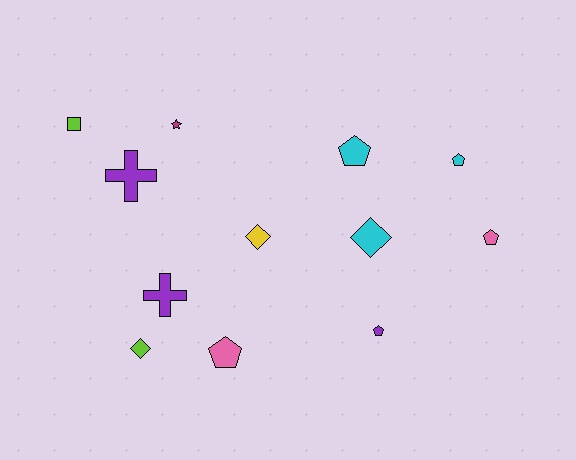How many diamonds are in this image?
There are 3 diamonds.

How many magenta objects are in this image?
There is 1 magenta object.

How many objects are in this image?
There are 12 objects.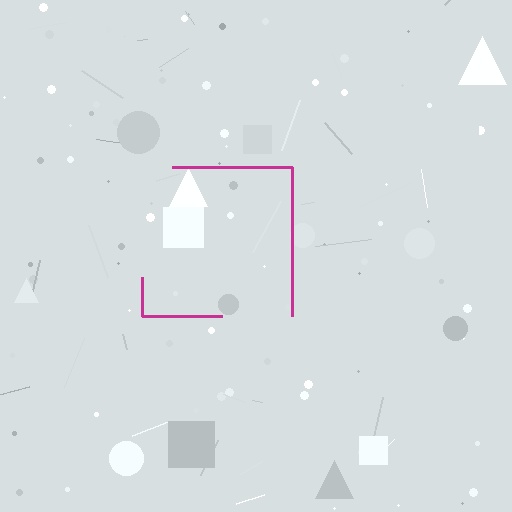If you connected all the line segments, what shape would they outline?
They would outline a square.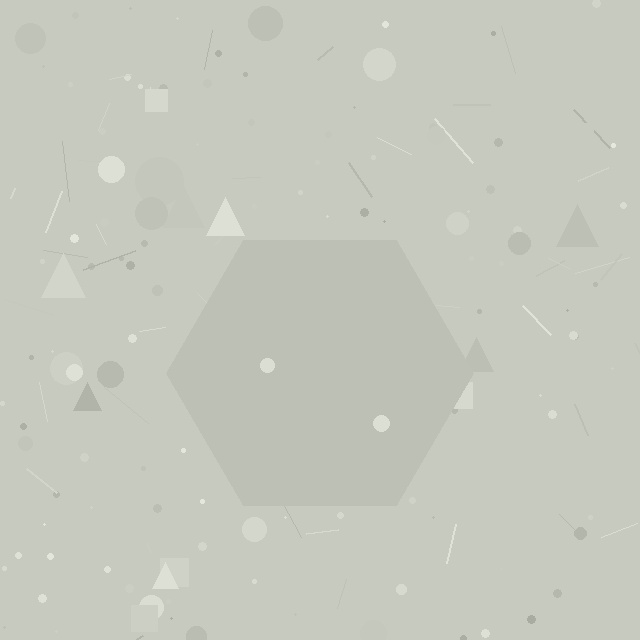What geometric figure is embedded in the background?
A hexagon is embedded in the background.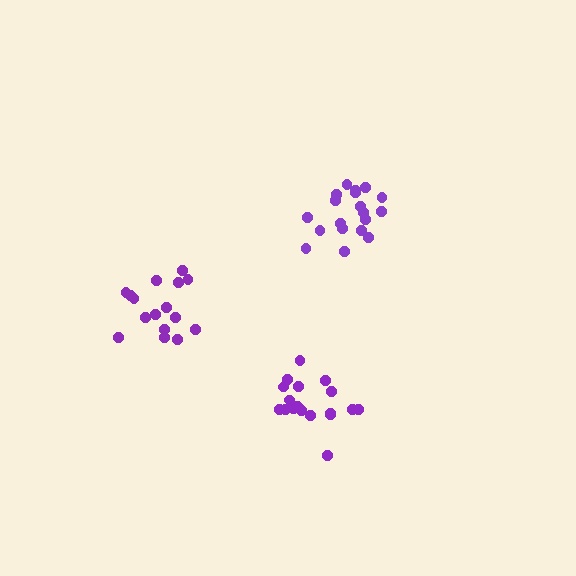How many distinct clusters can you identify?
There are 3 distinct clusters.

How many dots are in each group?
Group 1: 19 dots, Group 2: 19 dots, Group 3: 16 dots (54 total).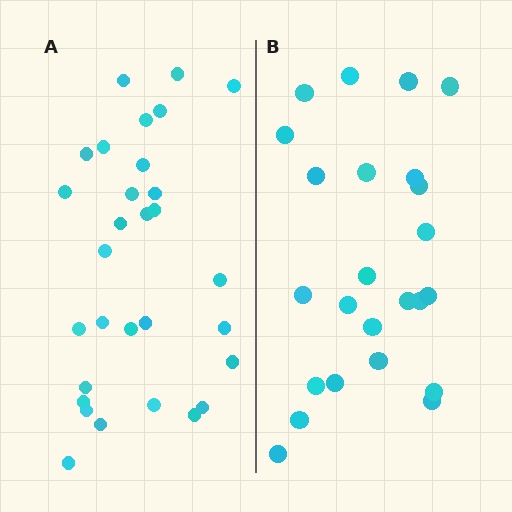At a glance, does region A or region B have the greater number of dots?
Region A (the left region) has more dots.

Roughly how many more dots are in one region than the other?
Region A has about 6 more dots than region B.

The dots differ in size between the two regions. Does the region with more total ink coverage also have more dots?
No. Region B has more total ink coverage because its dots are larger, but region A actually contains more individual dots. Total area can be misleading — the number of items is what matters here.